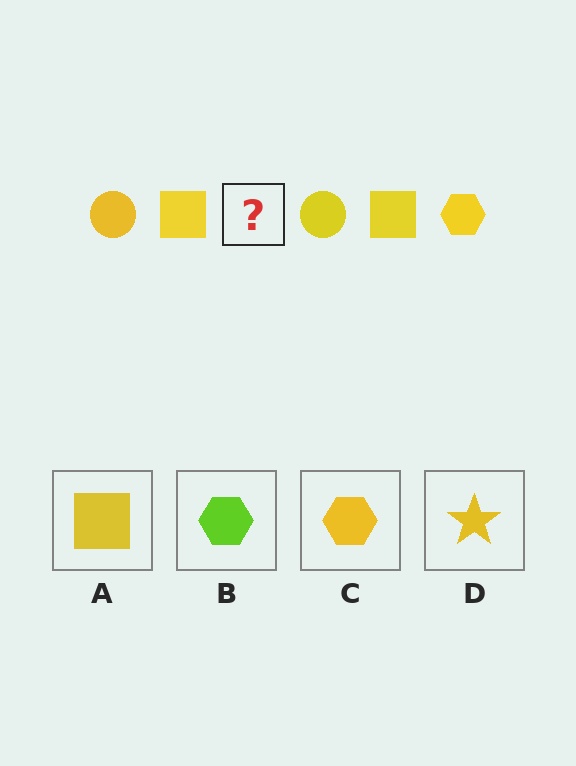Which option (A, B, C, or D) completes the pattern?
C.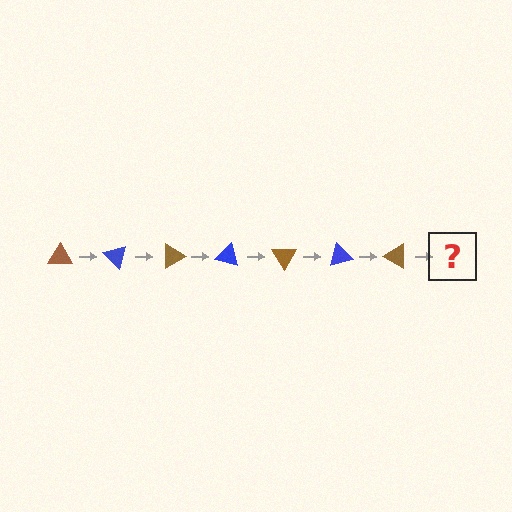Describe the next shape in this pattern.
It should be a blue triangle, rotated 315 degrees from the start.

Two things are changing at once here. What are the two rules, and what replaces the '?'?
The two rules are that it rotates 45 degrees each step and the color cycles through brown and blue. The '?' should be a blue triangle, rotated 315 degrees from the start.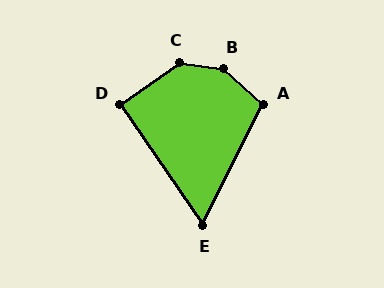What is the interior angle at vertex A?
Approximately 105 degrees (obtuse).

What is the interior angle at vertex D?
Approximately 91 degrees (approximately right).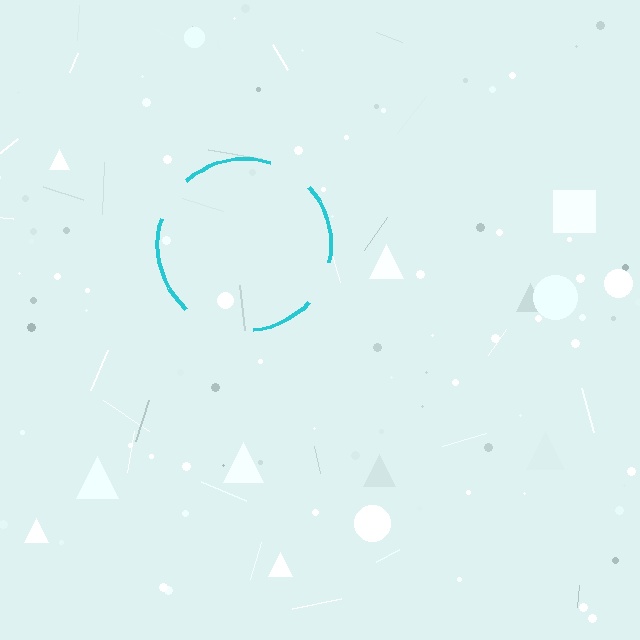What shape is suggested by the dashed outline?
The dashed outline suggests a circle.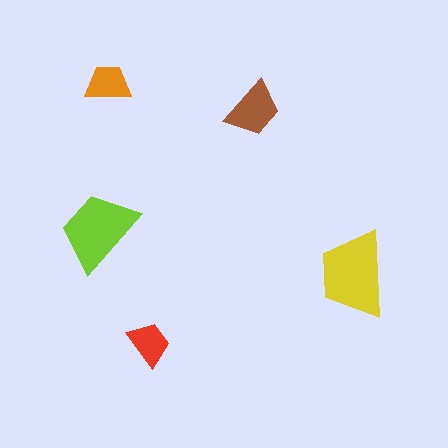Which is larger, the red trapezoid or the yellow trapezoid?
The yellow one.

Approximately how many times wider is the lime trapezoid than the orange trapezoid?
About 2 times wider.